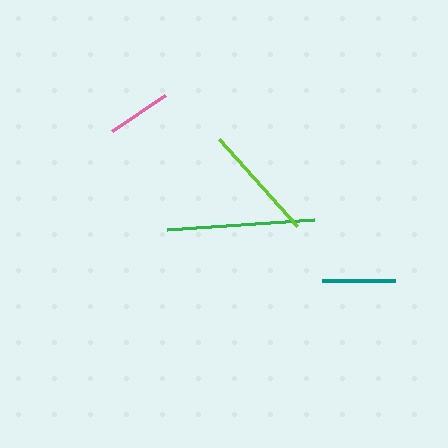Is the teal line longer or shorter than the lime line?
The lime line is longer than the teal line.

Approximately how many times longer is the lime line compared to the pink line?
The lime line is approximately 1.8 times the length of the pink line.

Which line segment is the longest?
The green line is the longest at approximately 148 pixels.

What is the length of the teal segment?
The teal segment is approximately 73 pixels long.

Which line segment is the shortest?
The pink line is the shortest at approximately 64 pixels.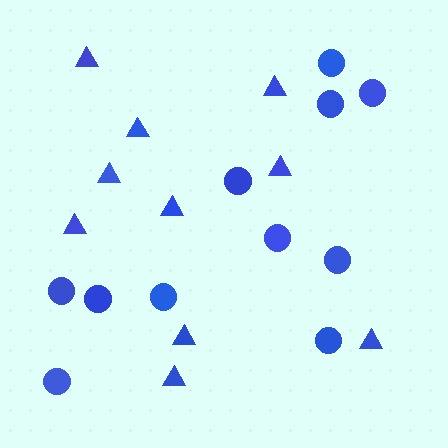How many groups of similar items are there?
There are 2 groups: one group of circles (11) and one group of triangles (10).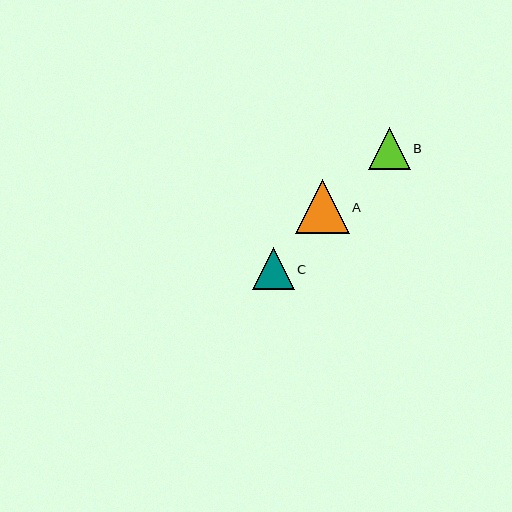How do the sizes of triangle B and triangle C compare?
Triangle B and triangle C are approximately the same size.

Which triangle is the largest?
Triangle A is the largest with a size of approximately 54 pixels.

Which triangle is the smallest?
Triangle C is the smallest with a size of approximately 42 pixels.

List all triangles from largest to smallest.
From largest to smallest: A, B, C.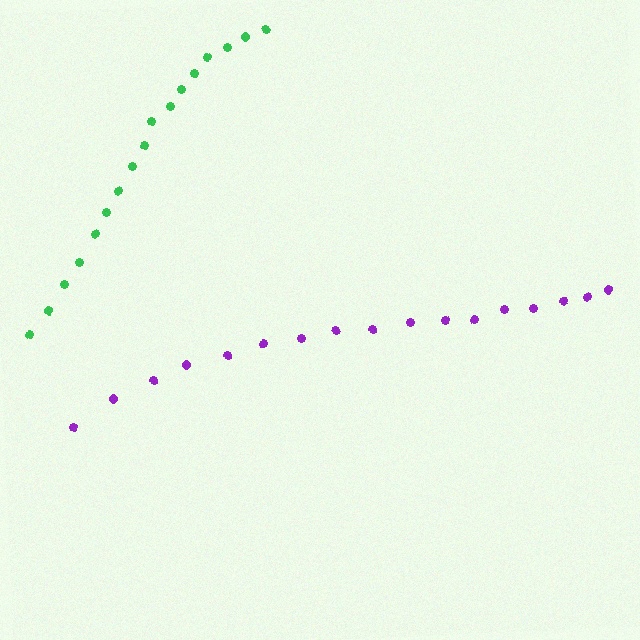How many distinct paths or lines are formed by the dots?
There are 2 distinct paths.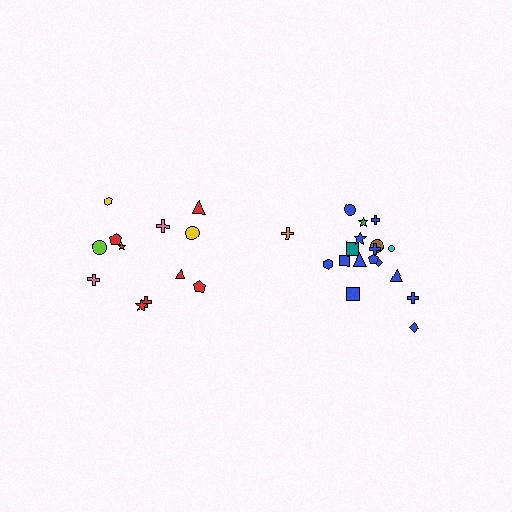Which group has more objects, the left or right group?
The right group.